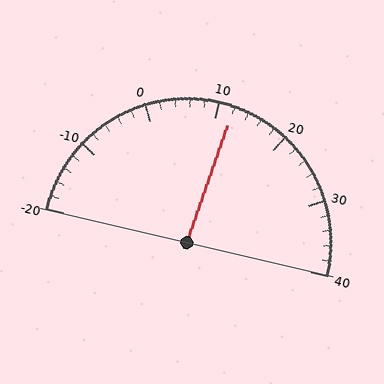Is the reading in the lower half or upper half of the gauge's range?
The reading is in the upper half of the range (-20 to 40).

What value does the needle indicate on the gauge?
The needle indicates approximately 12.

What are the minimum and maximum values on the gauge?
The gauge ranges from -20 to 40.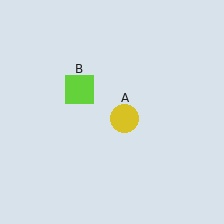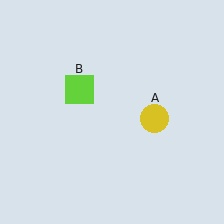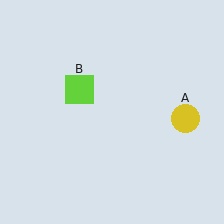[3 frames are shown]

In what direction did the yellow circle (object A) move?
The yellow circle (object A) moved right.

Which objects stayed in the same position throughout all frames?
Lime square (object B) remained stationary.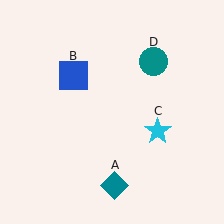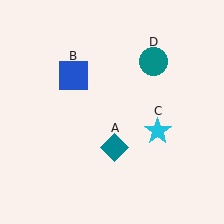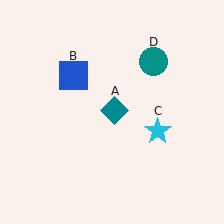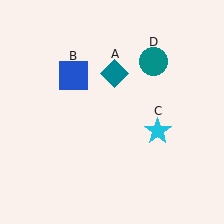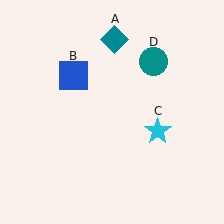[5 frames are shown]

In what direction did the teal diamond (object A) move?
The teal diamond (object A) moved up.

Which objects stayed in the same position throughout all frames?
Blue square (object B) and cyan star (object C) and teal circle (object D) remained stationary.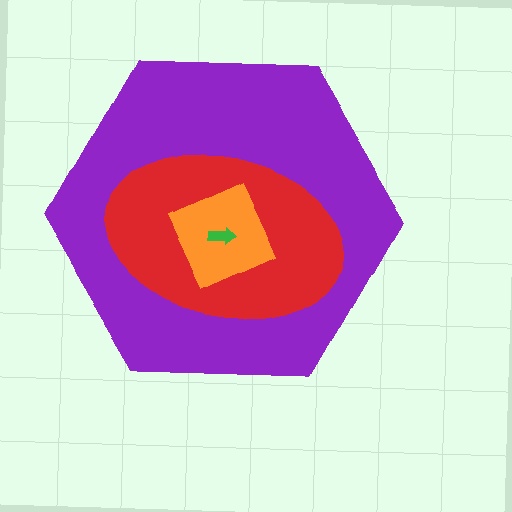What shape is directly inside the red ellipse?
The orange diamond.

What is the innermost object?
The green arrow.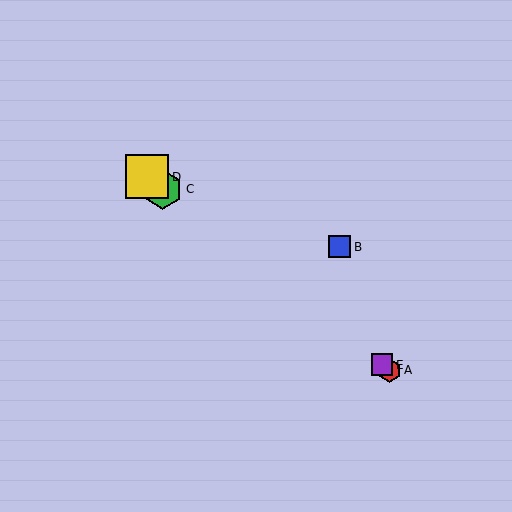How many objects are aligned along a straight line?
4 objects (A, C, D, E) are aligned along a straight line.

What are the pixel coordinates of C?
Object C is at (163, 189).